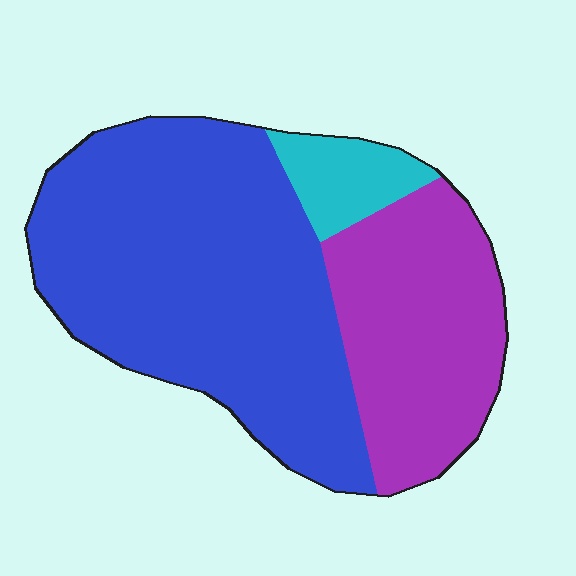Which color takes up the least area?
Cyan, at roughly 10%.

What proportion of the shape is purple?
Purple covers roughly 30% of the shape.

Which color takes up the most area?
Blue, at roughly 60%.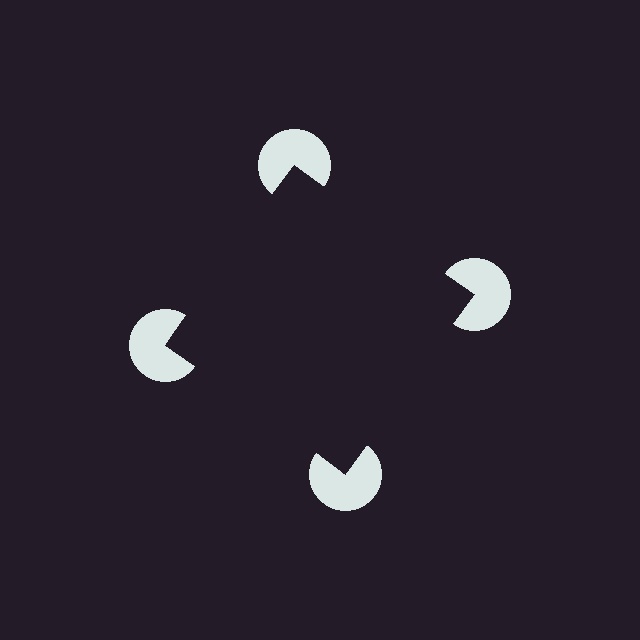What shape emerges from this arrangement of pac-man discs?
An illusory square — its edges are inferred from the aligned wedge cuts in the pac-man discs, not physically drawn.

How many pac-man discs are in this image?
There are 4 — one at each vertex of the illusory square.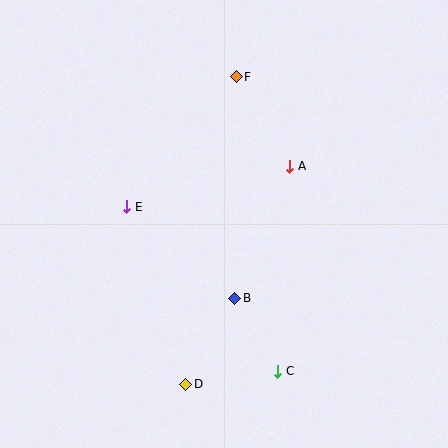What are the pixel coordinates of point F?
Point F is at (236, 77).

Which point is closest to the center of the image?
Point B at (235, 299) is closest to the center.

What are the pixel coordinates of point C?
Point C is at (278, 371).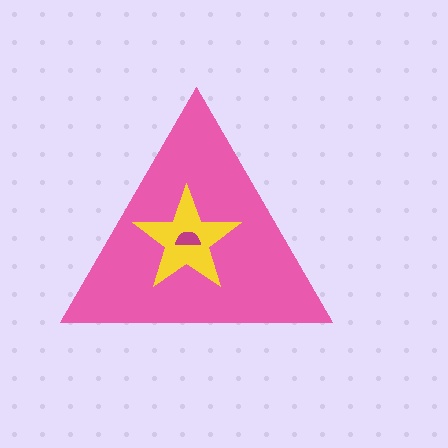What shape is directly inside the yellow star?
The magenta semicircle.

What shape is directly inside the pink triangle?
The yellow star.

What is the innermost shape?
The magenta semicircle.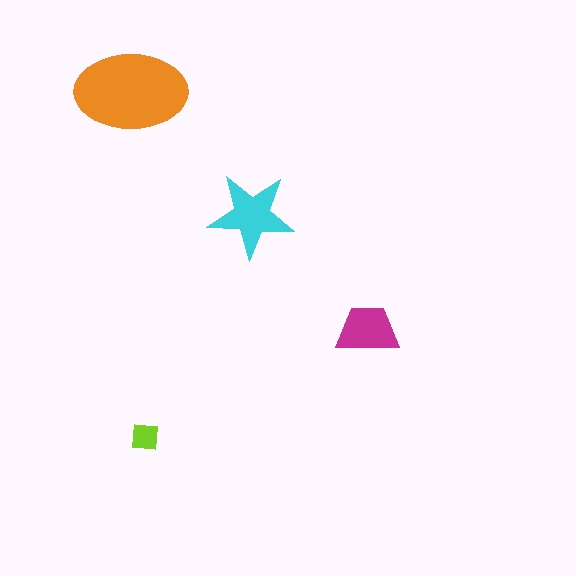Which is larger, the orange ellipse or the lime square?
The orange ellipse.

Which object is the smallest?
The lime square.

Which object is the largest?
The orange ellipse.